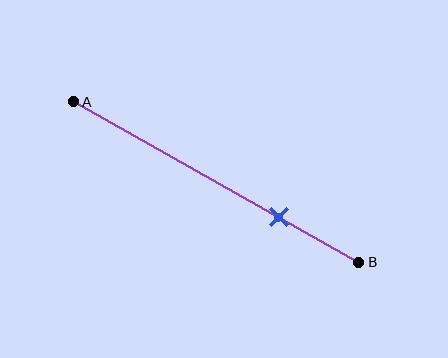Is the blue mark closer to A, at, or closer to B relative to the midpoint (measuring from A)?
The blue mark is closer to point B than the midpoint of segment AB.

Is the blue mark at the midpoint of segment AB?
No, the mark is at about 70% from A, not at the 50% midpoint.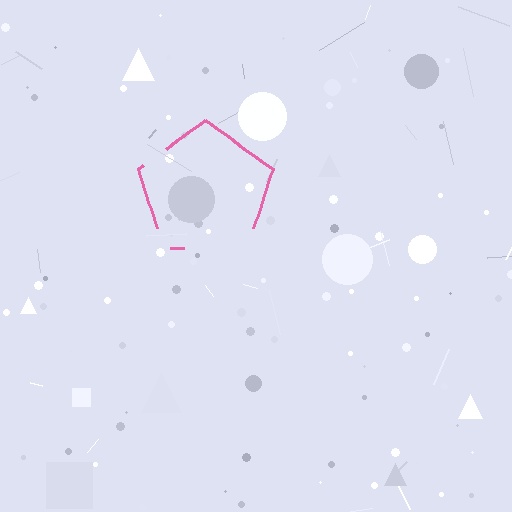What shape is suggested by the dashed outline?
The dashed outline suggests a pentagon.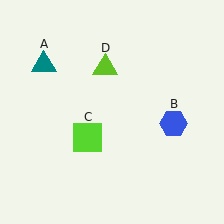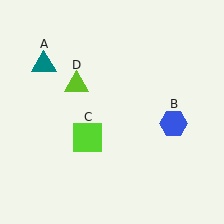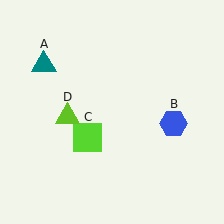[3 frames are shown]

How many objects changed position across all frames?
1 object changed position: lime triangle (object D).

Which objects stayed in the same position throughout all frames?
Teal triangle (object A) and blue hexagon (object B) and lime square (object C) remained stationary.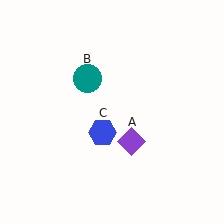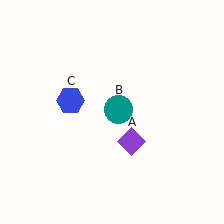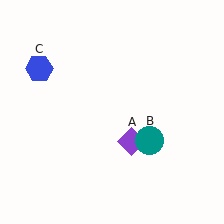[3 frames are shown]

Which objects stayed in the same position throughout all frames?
Purple diamond (object A) remained stationary.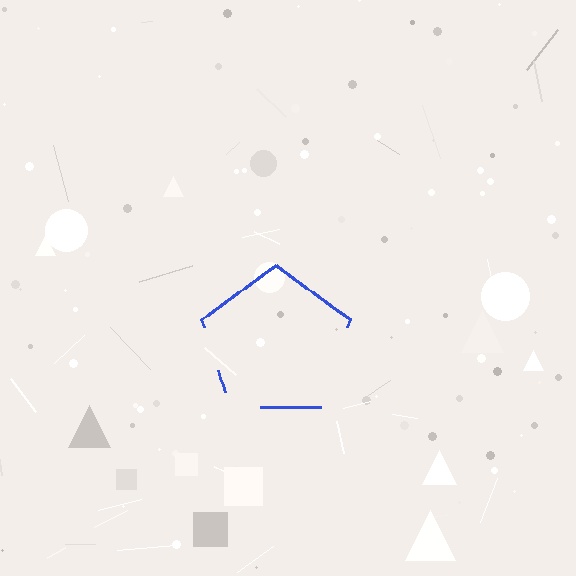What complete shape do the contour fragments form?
The contour fragments form a pentagon.